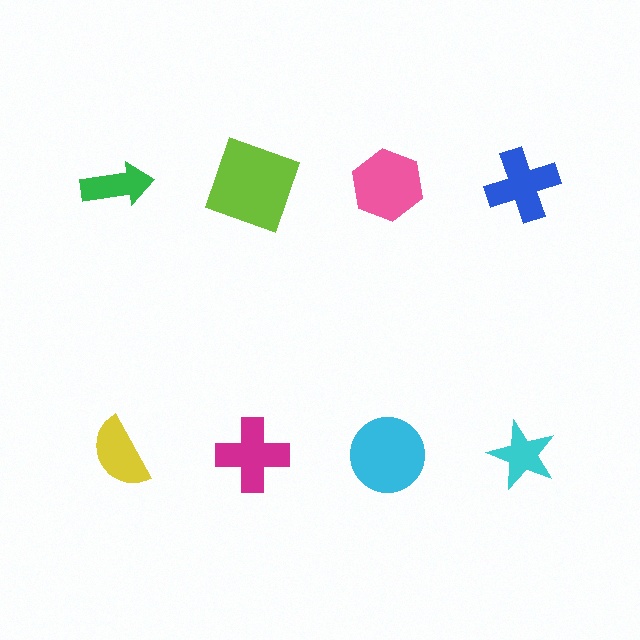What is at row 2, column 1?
A yellow semicircle.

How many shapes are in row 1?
4 shapes.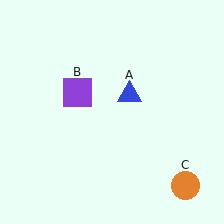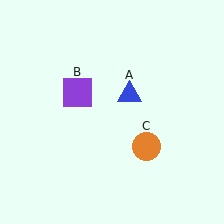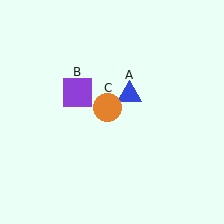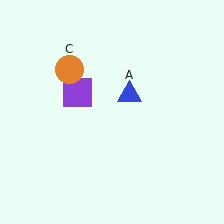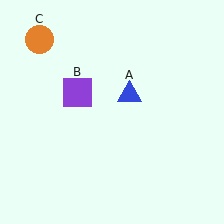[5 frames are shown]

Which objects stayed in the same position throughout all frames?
Blue triangle (object A) and purple square (object B) remained stationary.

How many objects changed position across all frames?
1 object changed position: orange circle (object C).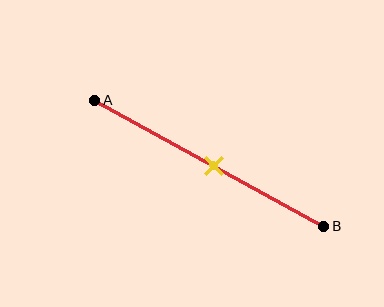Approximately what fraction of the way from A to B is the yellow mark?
The yellow mark is approximately 50% of the way from A to B.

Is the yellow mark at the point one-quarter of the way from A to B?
No, the mark is at about 50% from A, not at the 25% one-quarter point.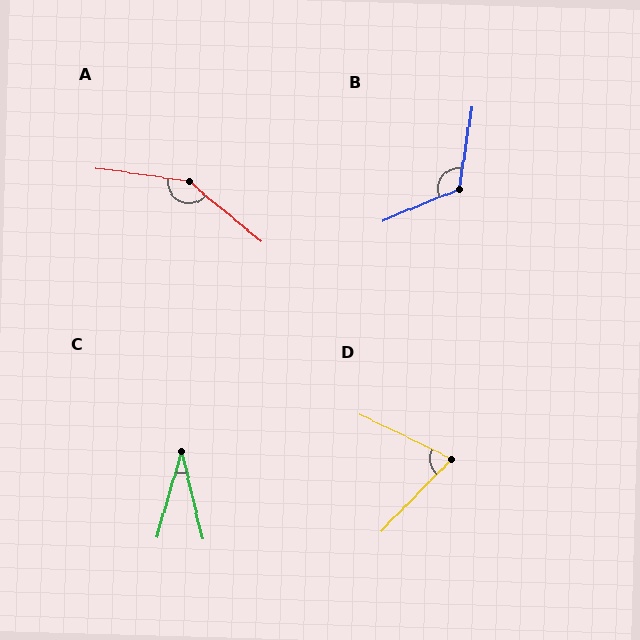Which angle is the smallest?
C, at approximately 30 degrees.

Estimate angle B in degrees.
Approximately 121 degrees.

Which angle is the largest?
A, at approximately 148 degrees.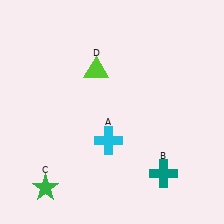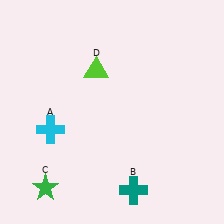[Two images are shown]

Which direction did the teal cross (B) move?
The teal cross (B) moved left.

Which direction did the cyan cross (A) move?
The cyan cross (A) moved left.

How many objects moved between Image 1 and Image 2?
2 objects moved between the two images.